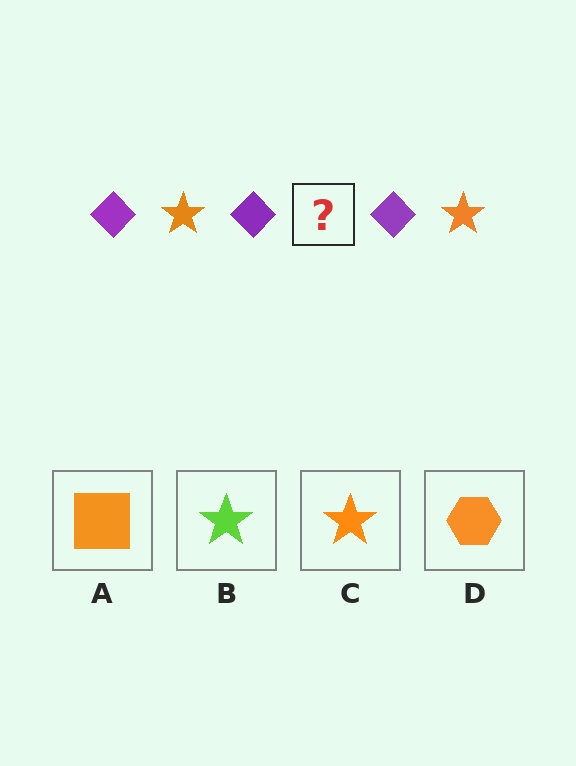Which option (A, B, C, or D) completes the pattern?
C.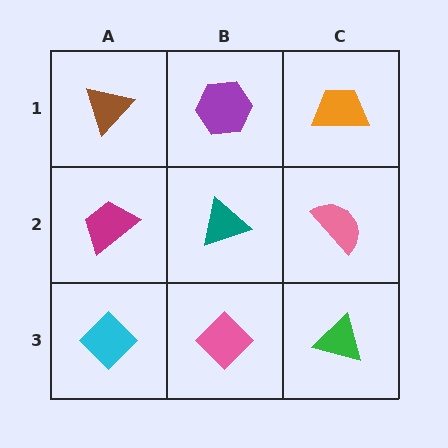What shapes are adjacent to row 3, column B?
A teal triangle (row 2, column B), a cyan diamond (row 3, column A), a green triangle (row 3, column C).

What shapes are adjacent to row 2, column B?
A purple hexagon (row 1, column B), a pink diamond (row 3, column B), a magenta trapezoid (row 2, column A), a pink semicircle (row 2, column C).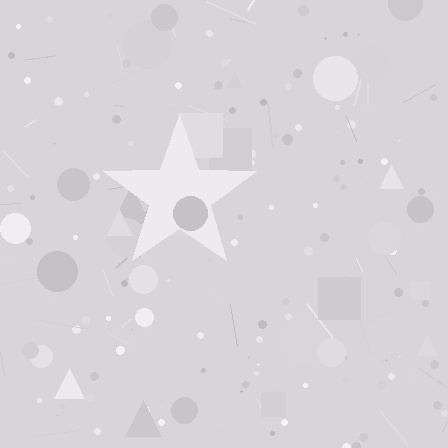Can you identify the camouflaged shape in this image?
The camouflaged shape is a star.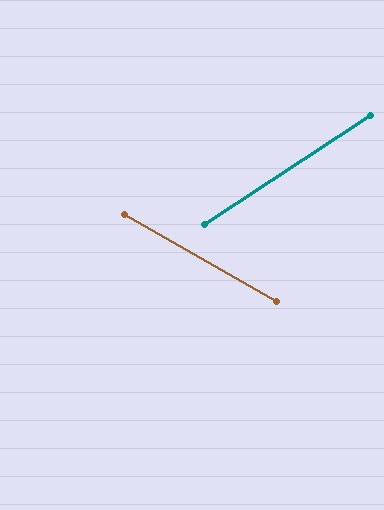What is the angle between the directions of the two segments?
Approximately 63 degrees.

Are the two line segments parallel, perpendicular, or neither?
Neither parallel nor perpendicular — they differ by about 63°.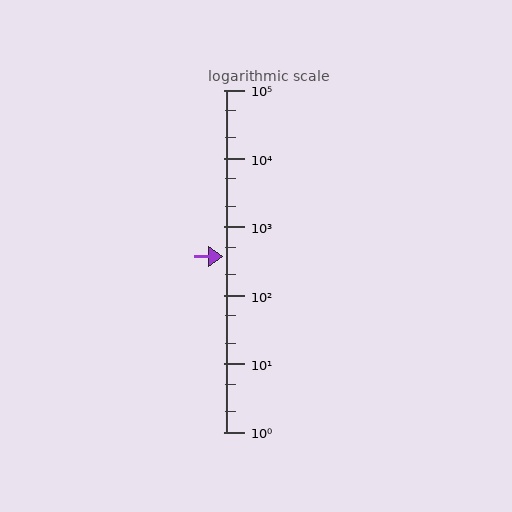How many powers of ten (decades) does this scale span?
The scale spans 5 decades, from 1 to 100000.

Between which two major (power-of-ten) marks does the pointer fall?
The pointer is between 100 and 1000.